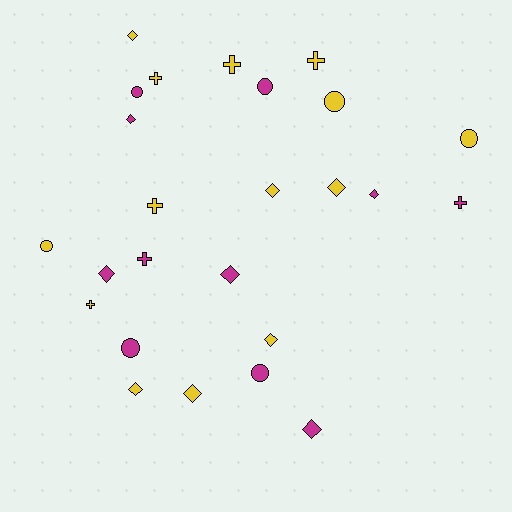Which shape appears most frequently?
Diamond, with 11 objects.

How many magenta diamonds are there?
There are 5 magenta diamonds.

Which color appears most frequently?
Yellow, with 14 objects.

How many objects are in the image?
There are 25 objects.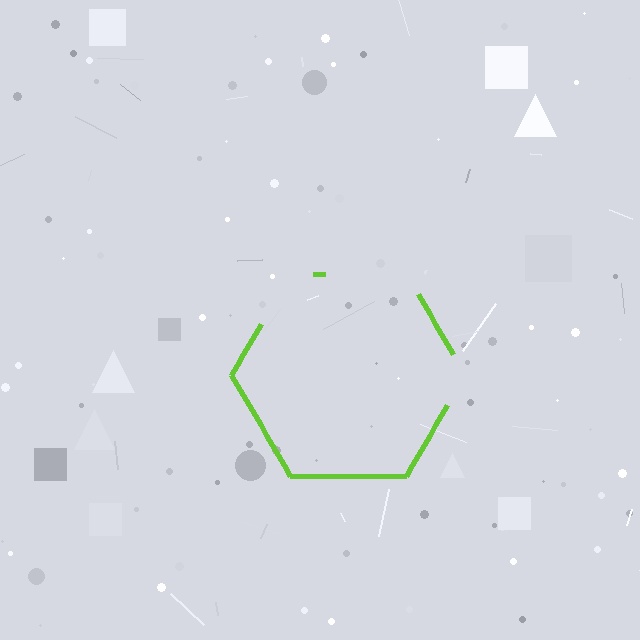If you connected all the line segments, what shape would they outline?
They would outline a hexagon.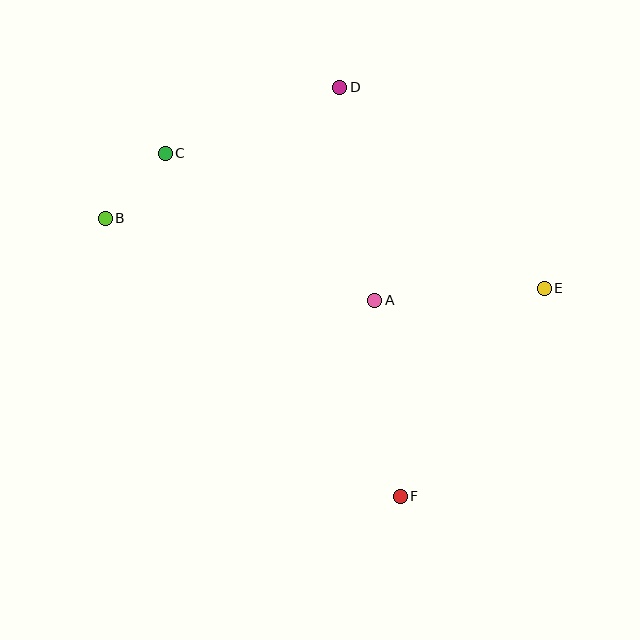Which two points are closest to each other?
Points B and C are closest to each other.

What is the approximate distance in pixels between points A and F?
The distance between A and F is approximately 198 pixels.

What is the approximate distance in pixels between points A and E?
The distance between A and E is approximately 169 pixels.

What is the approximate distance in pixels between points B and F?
The distance between B and F is approximately 405 pixels.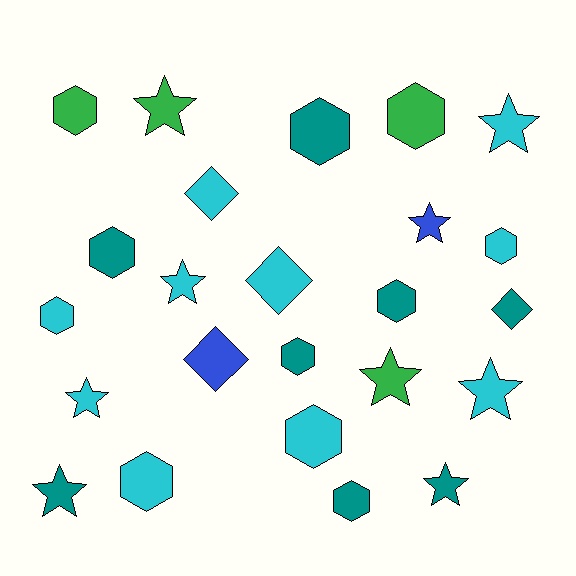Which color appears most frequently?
Cyan, with 10 objects.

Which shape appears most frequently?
Hexagon, with 11 objects.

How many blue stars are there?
There is 1 blue star.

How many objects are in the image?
There are 24 objects.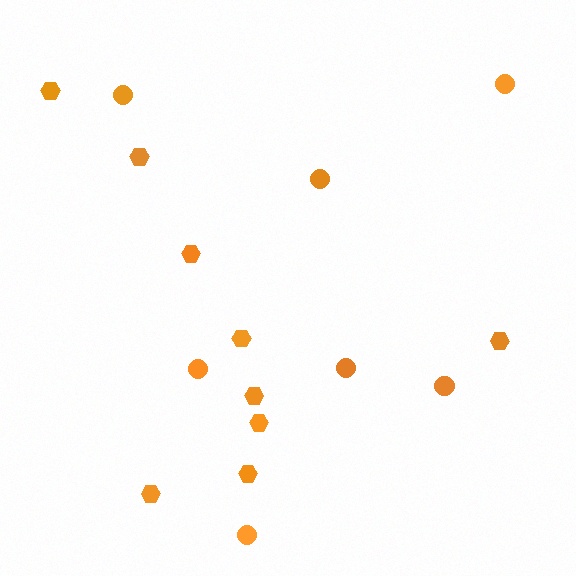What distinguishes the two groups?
There are 2 groups: one group of circles (7) and one group of hexagons (9).